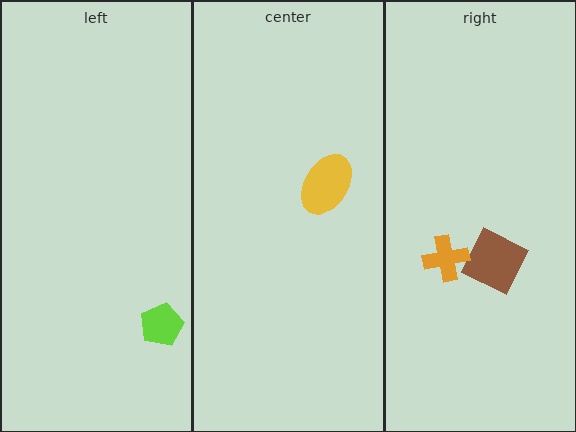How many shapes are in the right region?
2.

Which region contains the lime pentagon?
The left region.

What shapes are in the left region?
The lime pentagon.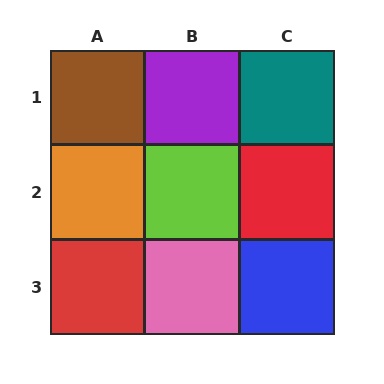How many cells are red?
2 cells are red.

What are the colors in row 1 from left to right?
Brown, purple, teal.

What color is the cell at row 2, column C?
Red.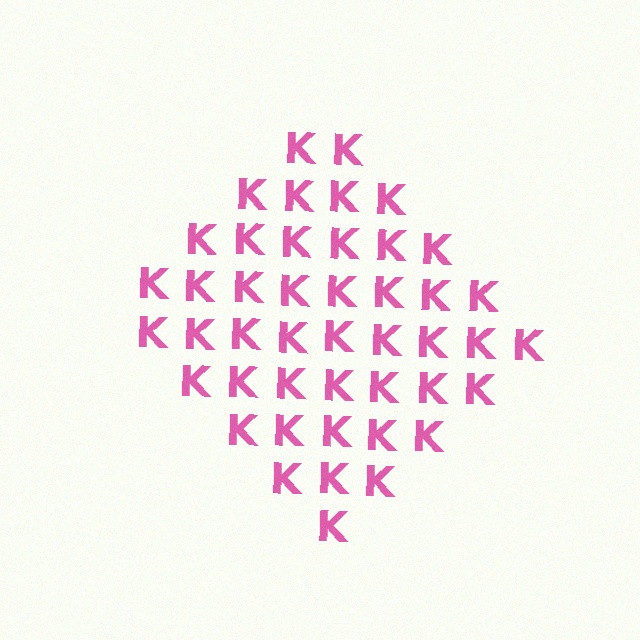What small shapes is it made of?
It is made of small letter K's.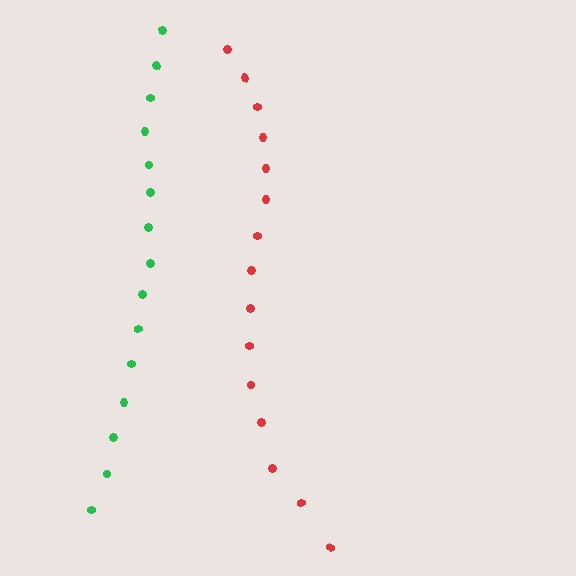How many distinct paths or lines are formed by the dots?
There are 2 distinct paths.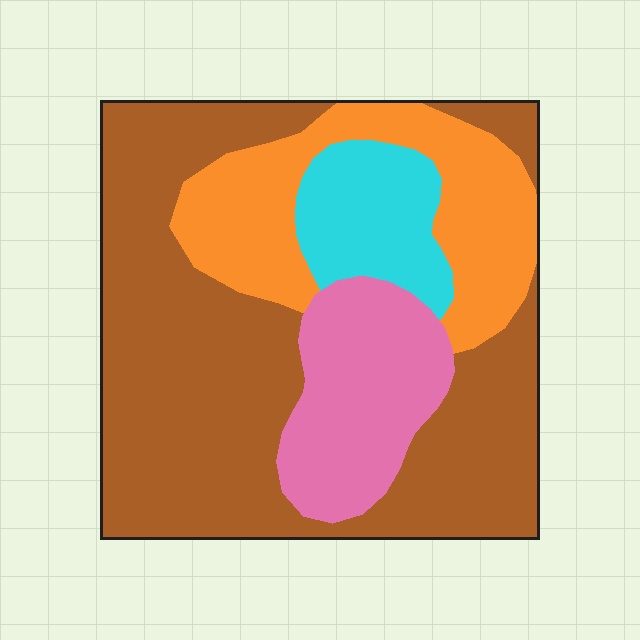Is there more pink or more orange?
Orange.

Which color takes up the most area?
Brown, at roughly 55%.